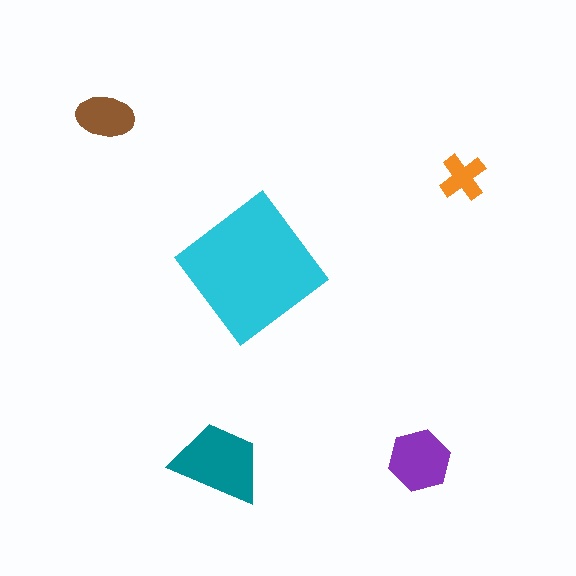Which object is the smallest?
The orange cross.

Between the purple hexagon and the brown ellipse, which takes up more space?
The purple hexagon.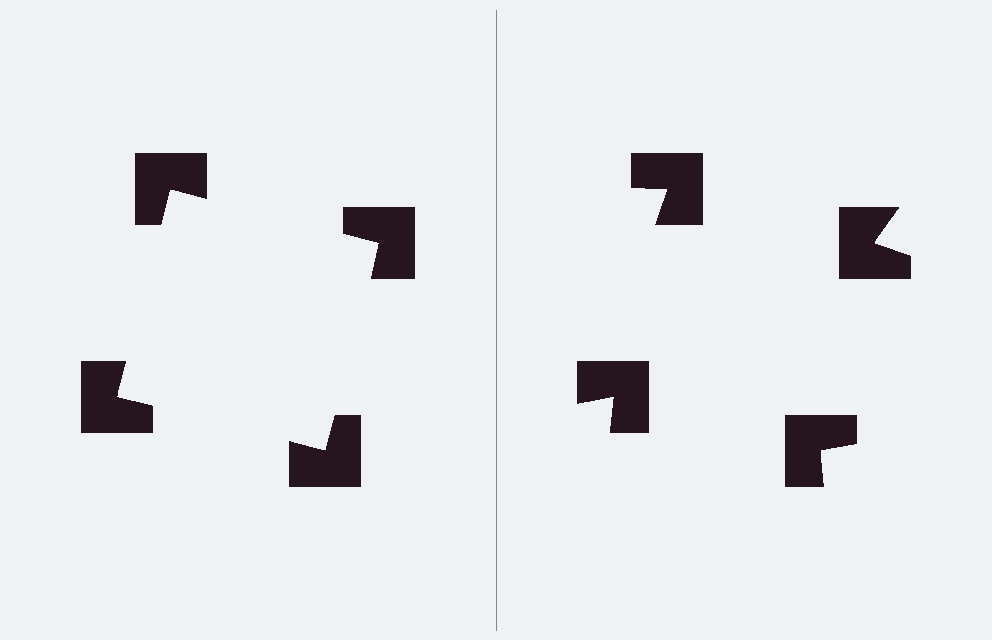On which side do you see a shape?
An illusory square appears on the left side. On the right side the wedge cuts are rotated, so no coherent shape forms.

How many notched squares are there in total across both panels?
8 — 4 on each side.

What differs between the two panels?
The notched squares are positioned identically on both sides; only the wedge orientations differ. On the left they align to a square; on the right they are misaligned.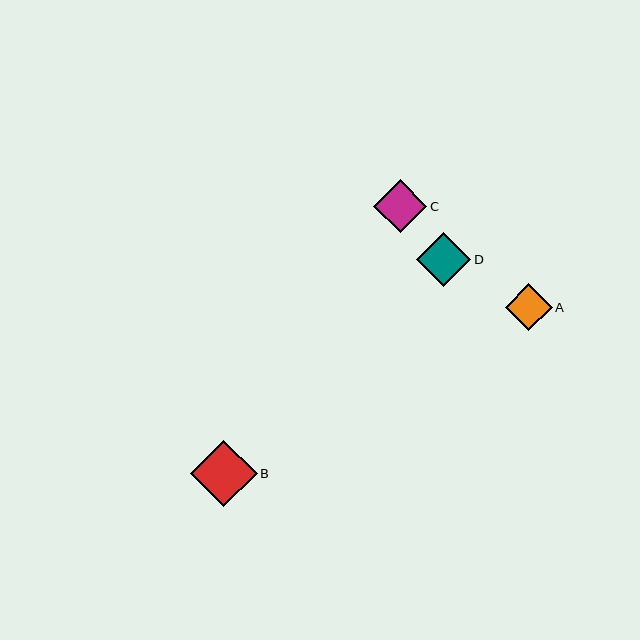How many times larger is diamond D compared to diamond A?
Diamond D is approximately 1.2 times the size of diamond A.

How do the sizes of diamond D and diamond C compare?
Diamond D and diamond C are approximately the same size.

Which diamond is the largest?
Diamond B is the largest with a size of approximately 67 pixels.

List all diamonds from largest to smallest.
From largest to smallest: B, D, C, A.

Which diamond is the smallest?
Diamond A is the smallest with a size of approximately 47 pixels.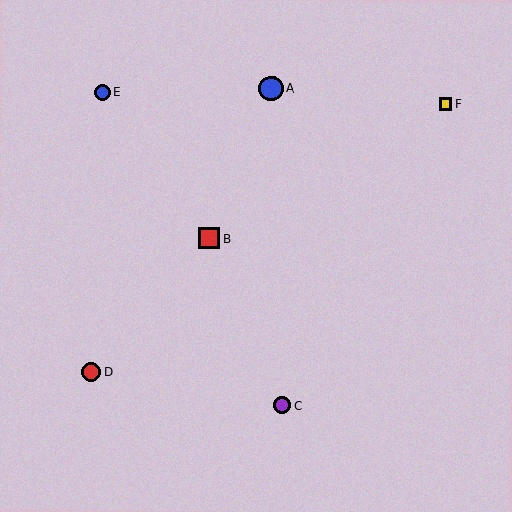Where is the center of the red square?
The center of the red square is at (210, 238).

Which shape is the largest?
The blue circle (labeled A) is the largest.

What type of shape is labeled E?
Shape E is a blue circle.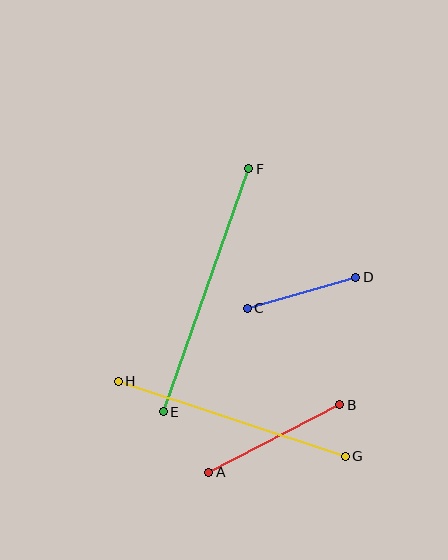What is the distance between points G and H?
The distance is approximately 239 pixels.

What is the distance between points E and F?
The distance is approximately 258 pixels.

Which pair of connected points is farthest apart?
Points E and F are farthest apart.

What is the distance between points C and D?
The distance is approximately 113 pixels.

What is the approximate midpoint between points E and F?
The midpoint is at approximately (206, 290) pixels.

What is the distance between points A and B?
The distance is approximately 147 pixels.